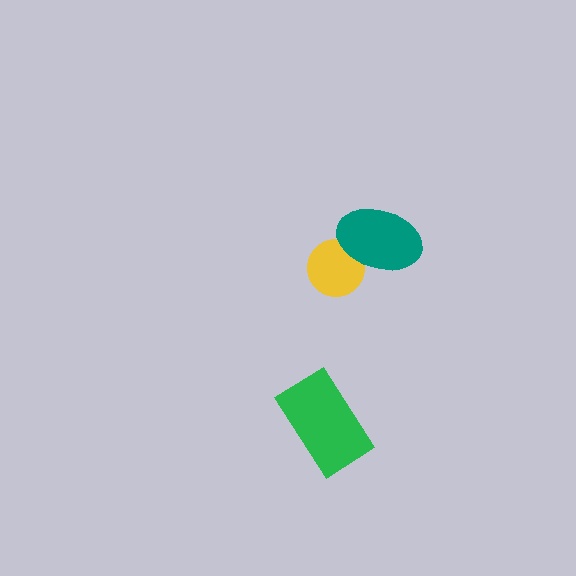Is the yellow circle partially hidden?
Yes, it is partially covered by another shape.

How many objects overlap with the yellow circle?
1 object overlaps with the yellow circle.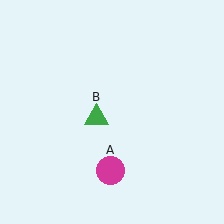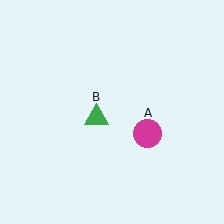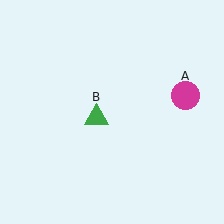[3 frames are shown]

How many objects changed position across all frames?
1 object changed position: magenta circle (object A).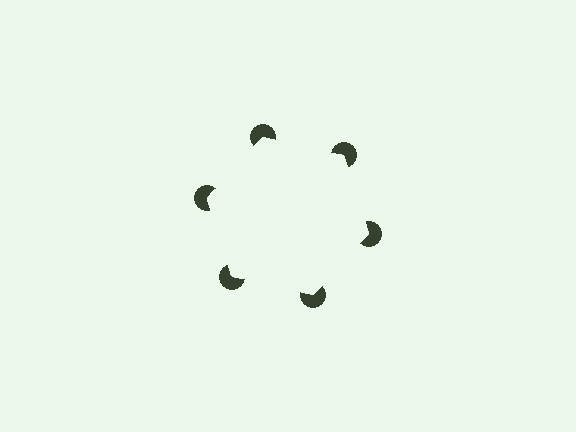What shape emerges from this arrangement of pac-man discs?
An illusory hexagon — its edges are inferred from the aligned wedge cuts in the pac-man discs, not physically drawn.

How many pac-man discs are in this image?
There are 6 — one at each vertex of the illusory hexagon.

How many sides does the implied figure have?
6 sides.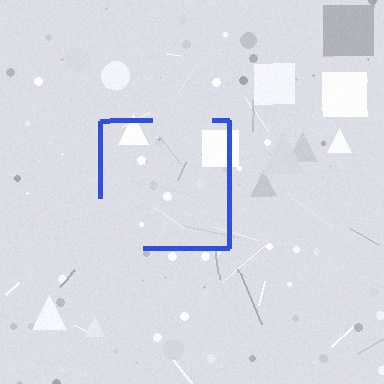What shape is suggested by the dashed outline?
The dashed outline suggests a square.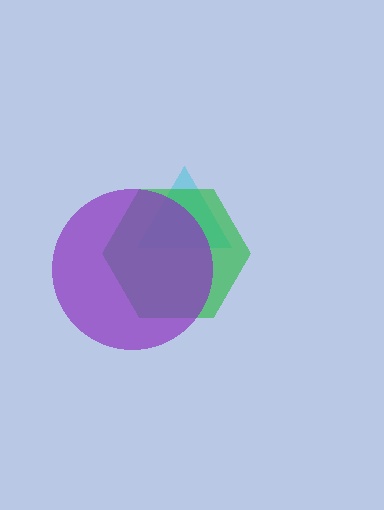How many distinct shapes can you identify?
There are 3 distinct shapes: a cyan triangle, a green hexagon, a purple circle.